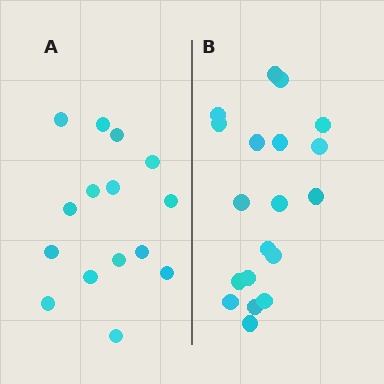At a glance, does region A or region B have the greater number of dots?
Region B (the right region) has more dots.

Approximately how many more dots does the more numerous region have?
Region B has about 4 more dots than region A.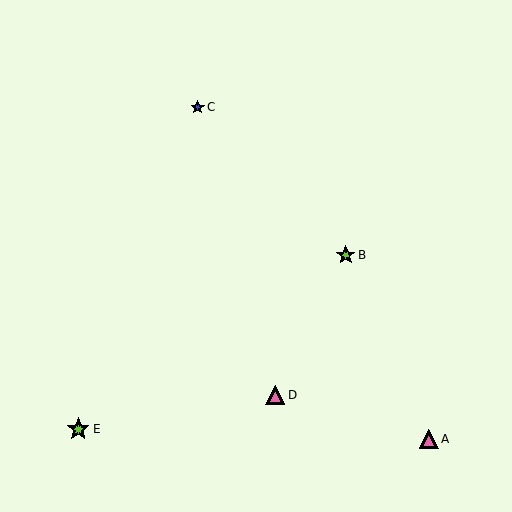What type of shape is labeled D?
Shape D is a pink triangle.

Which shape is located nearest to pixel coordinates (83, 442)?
The lime star (labeled E) at (78, 429) is nearest to that location.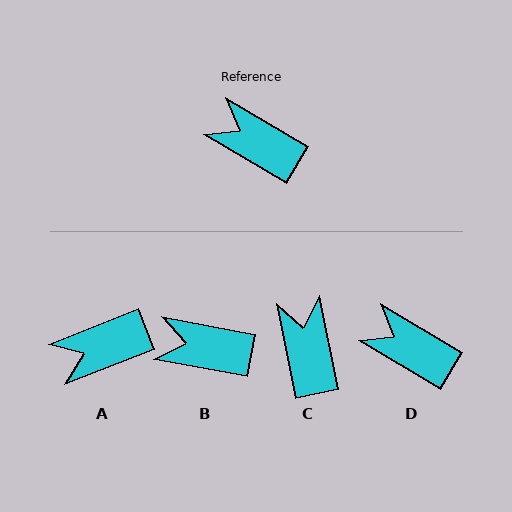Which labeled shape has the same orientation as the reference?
D.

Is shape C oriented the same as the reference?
No, it is off by about 48 degrees.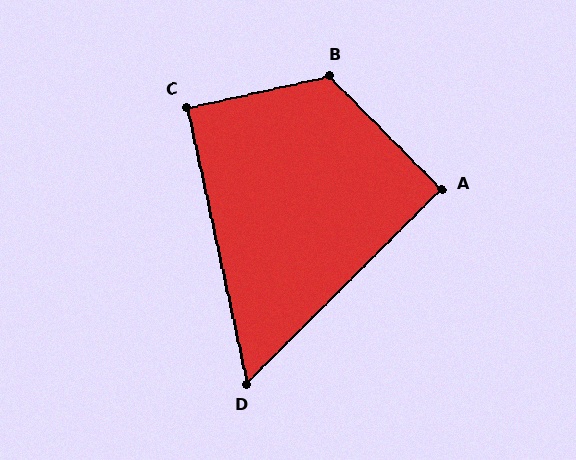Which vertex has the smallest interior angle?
D, at approximately 57 degrees.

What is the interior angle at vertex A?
Approximately 90 degrees (approximately right).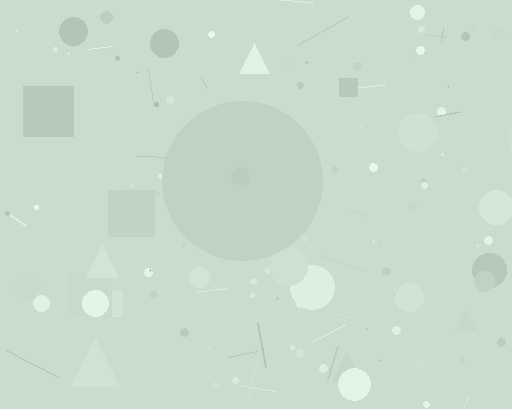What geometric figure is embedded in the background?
A circle is embedded in the background.